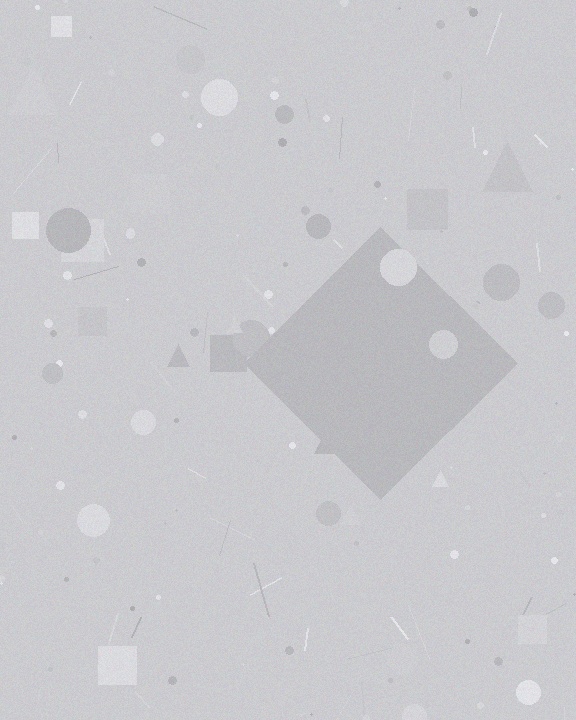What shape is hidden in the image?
A diamond is hidden in the image.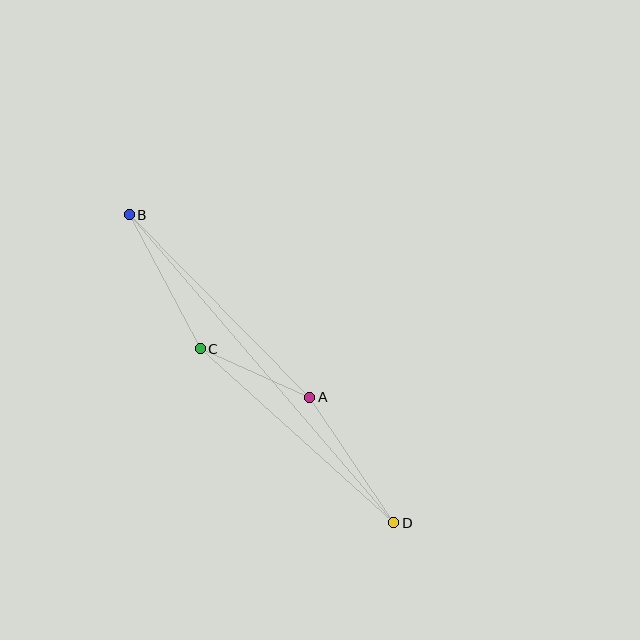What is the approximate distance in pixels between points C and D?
The distance between C and D is approximately 260 pixels.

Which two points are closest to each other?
Points A and C are closest to each other.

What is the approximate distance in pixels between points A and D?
The distance between A and D is approximately 151 pixels.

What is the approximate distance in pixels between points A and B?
The distance between A and B is approximately 256 pixels.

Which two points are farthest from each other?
Points B and D are farthest from each other.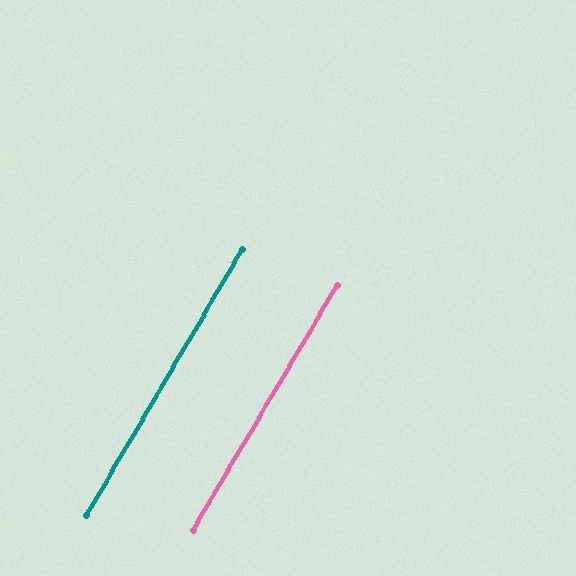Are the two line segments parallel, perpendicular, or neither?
Parallel — their directions differ by only 0.3°.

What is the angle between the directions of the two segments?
Approximately 0 degrees.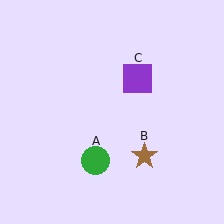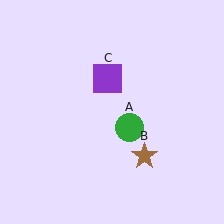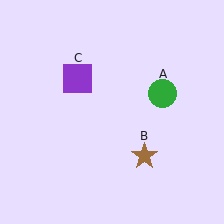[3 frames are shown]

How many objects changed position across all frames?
2 objects changed position: green circle (object A), purple square (object C).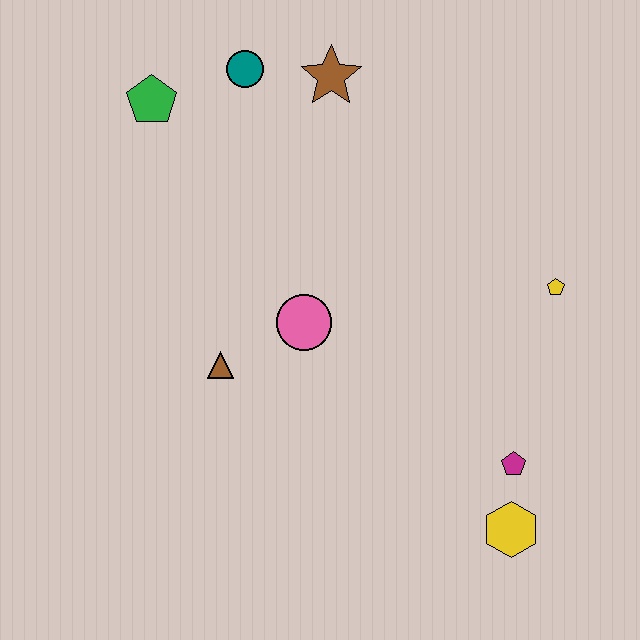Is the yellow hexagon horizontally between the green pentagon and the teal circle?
No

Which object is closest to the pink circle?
The brown triangle is closest to the pink circle.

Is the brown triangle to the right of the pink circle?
No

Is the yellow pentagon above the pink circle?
Yes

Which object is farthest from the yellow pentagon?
The green pentagon is farthest from the yellow pentagon.